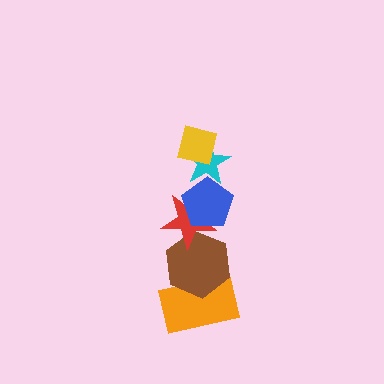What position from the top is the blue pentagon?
The blue pentagon is 3rd from the top.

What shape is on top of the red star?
The blue pentagon is on top of the red star.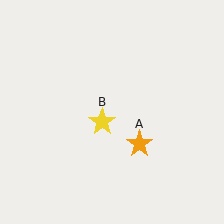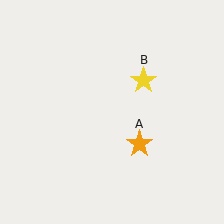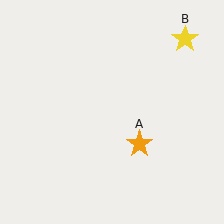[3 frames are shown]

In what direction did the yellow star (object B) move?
The yellow star (object B) moved up and to the right.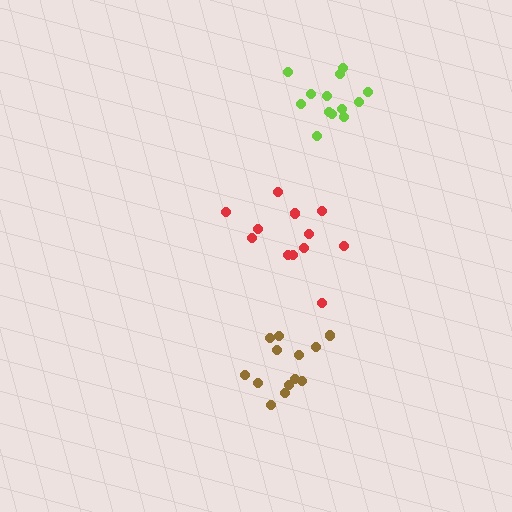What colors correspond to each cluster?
The clusters are colored: red, brown, lime.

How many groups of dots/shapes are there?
There are 3 groups.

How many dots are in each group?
Group 1: 12 dots, Group 2: 13 dots, Group 3: 13 dots (38 total).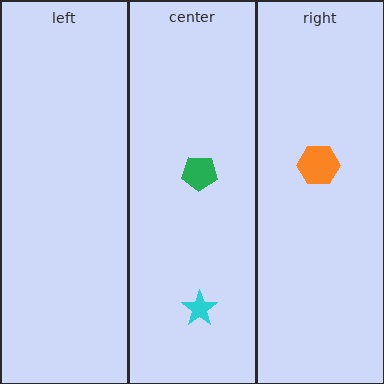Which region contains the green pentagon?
The center region.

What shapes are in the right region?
The orange hexagon.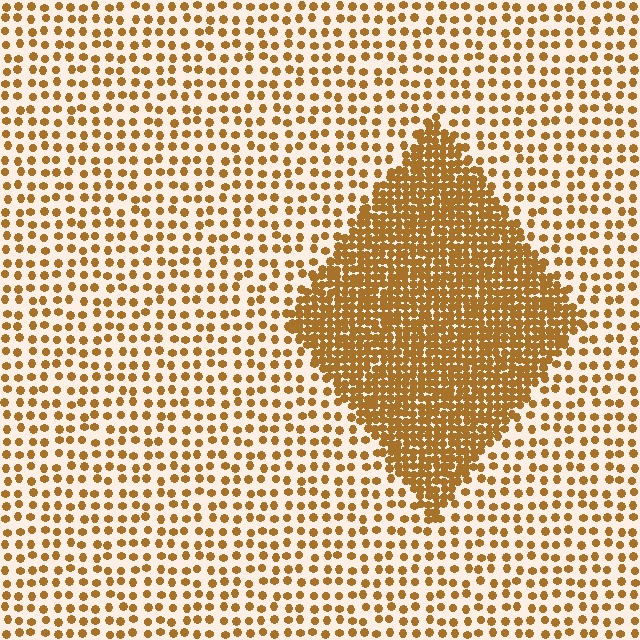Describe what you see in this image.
The image contains small brown elements arranged at two different densities. A diamond-shaped region is visible where the elements are more densely packed than the surrounding area.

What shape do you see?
I see a diamond.